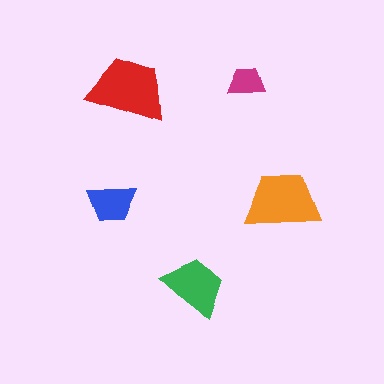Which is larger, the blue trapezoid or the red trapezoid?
The red one.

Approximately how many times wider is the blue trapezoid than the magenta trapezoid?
About 1.5 times wider.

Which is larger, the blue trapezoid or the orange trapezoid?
The orange one.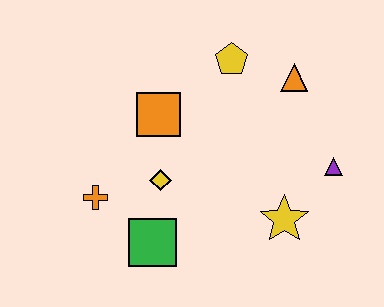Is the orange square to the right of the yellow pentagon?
No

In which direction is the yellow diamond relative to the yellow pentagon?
The yellow diamond is below the yellow pentagon.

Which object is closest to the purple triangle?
The yellow star is closest to the purple triangle.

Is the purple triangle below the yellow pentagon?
Yes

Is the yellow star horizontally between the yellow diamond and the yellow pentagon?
No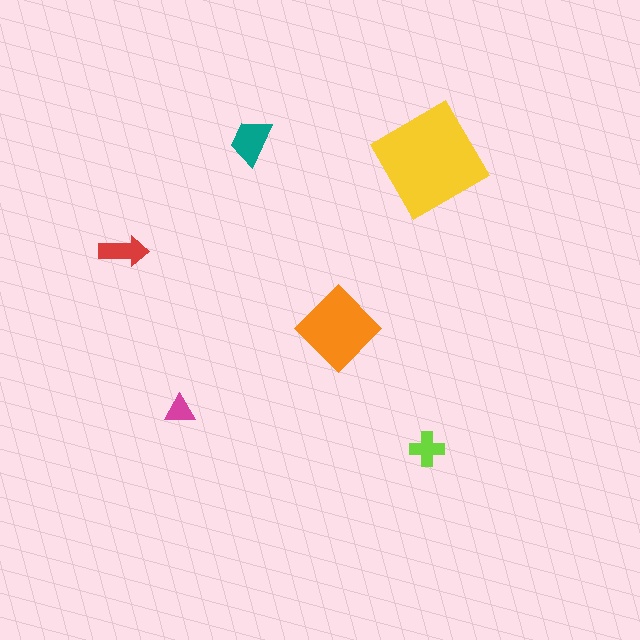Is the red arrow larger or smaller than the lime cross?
Larger.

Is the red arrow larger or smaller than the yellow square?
Smaller.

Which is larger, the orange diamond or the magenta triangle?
The orange diamond.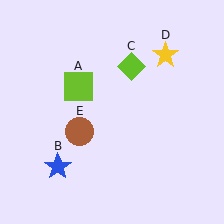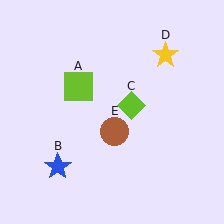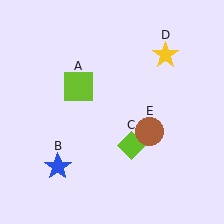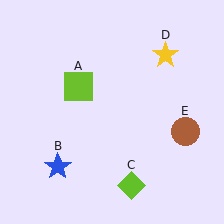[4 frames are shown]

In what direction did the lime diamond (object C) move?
The lime diamond (object C) moved down.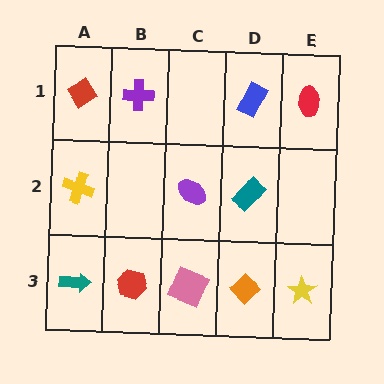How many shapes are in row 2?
3 shapes.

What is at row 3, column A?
A teal arrow.